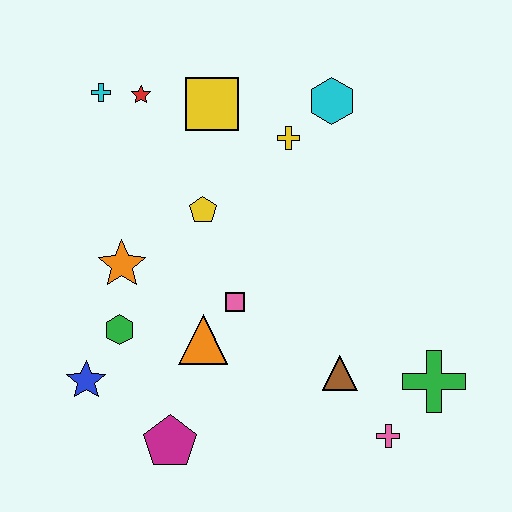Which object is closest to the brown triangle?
The pink cross is closest to the brown triangle.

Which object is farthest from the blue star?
The cyan hexagon is farthest from the blue star.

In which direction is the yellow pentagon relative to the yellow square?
The yellow pentagon is below the yellow square.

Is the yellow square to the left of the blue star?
No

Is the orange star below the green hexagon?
No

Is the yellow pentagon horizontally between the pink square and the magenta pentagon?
Yes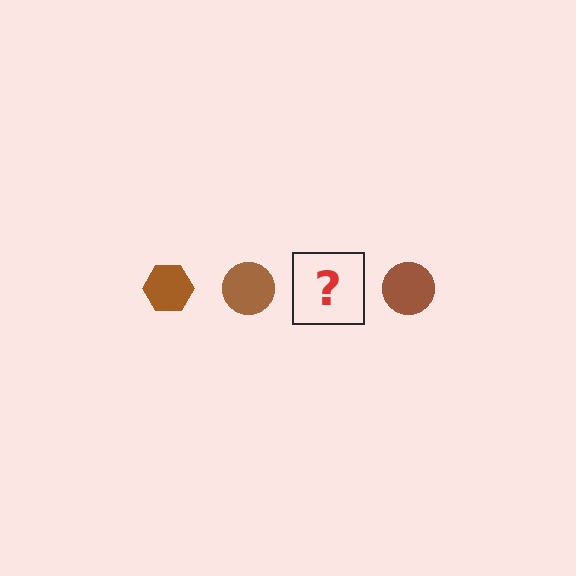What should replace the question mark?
The question mark should be replaced with a brown hexagon.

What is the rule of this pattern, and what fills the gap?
The rule is that the pattern cycles through hexagon, circle shapes in brown. The gap should be filled with a brown hexagon.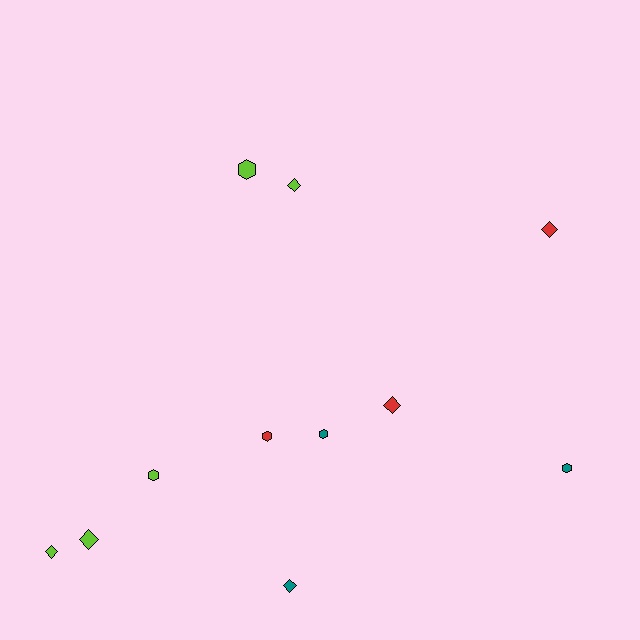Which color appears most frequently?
Lime, with 5 objects.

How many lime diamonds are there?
There are 3 lime diamonds.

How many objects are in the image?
There are 11 objects.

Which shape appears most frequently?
Diamond, with 6 objects.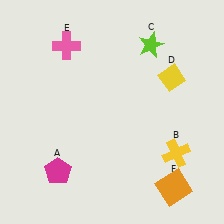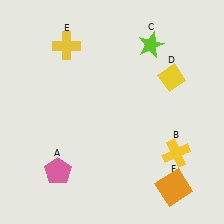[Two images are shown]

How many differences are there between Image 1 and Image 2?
There are 2 differences between the two images.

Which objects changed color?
A changed from magenta to pink. E changed from pink to yellow.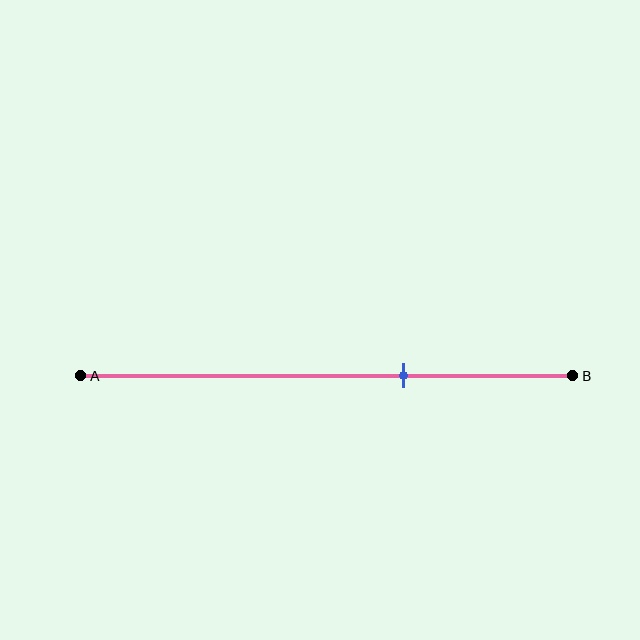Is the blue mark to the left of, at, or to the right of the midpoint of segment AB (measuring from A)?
The blue mark is to the right of the midpoint of segment AB.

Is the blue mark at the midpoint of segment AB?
No, the mark is at about 65% from A, not at the 50% midpoint.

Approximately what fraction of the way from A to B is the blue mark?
The blue mark is approximately 65% of the way from A to B.